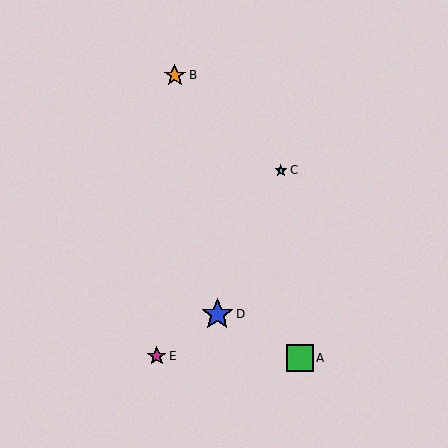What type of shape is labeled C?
Shape C is a cyan star.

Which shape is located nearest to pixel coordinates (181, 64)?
The orange star (labeled B) at (175, 75) is nearest to that location.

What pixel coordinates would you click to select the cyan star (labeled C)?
Click at (281, 170) to select the cyan star C.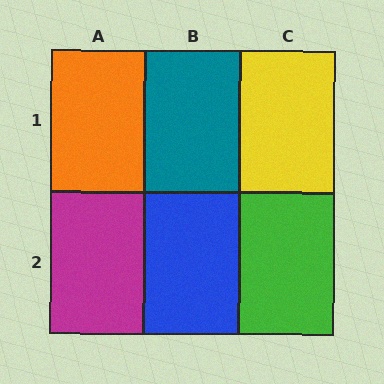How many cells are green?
1 cell is green.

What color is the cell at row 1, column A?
Orange.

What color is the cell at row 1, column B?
Teal.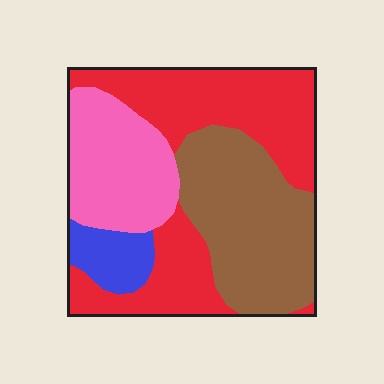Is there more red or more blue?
Red.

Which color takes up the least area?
Blue, at roughly 10%.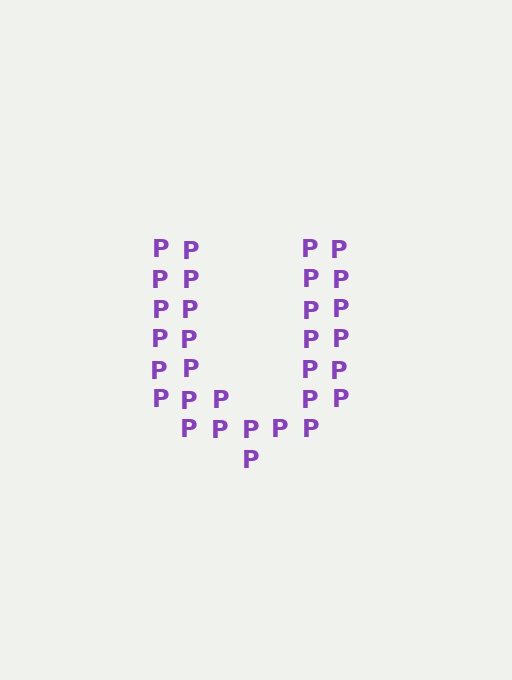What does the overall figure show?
The overall figure shows the letter U.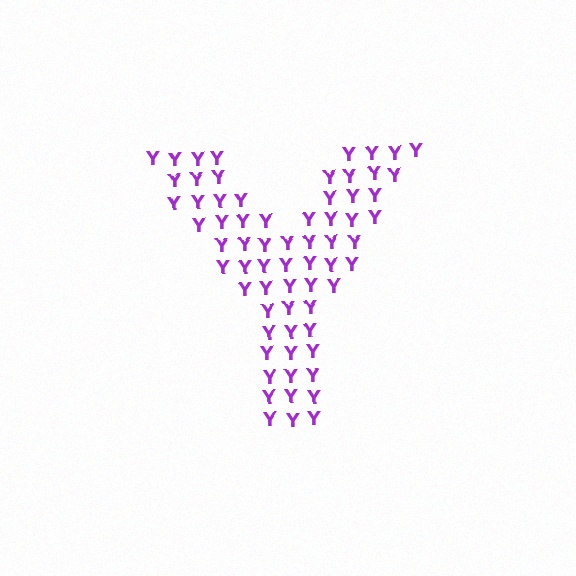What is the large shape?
The large shape is the letter Y.